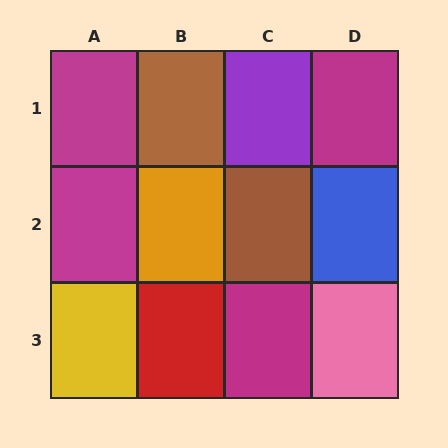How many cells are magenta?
4 cells are magenta.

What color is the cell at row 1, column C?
Purple.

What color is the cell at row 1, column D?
Magenta.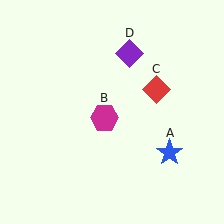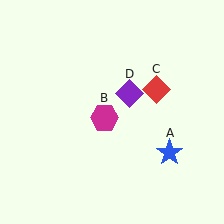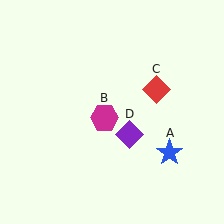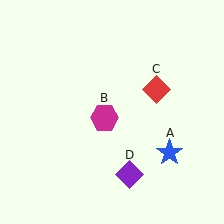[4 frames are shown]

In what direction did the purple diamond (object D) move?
The purple diamond (object D) moved down.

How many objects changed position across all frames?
1 object changed position: purple diamond (object D).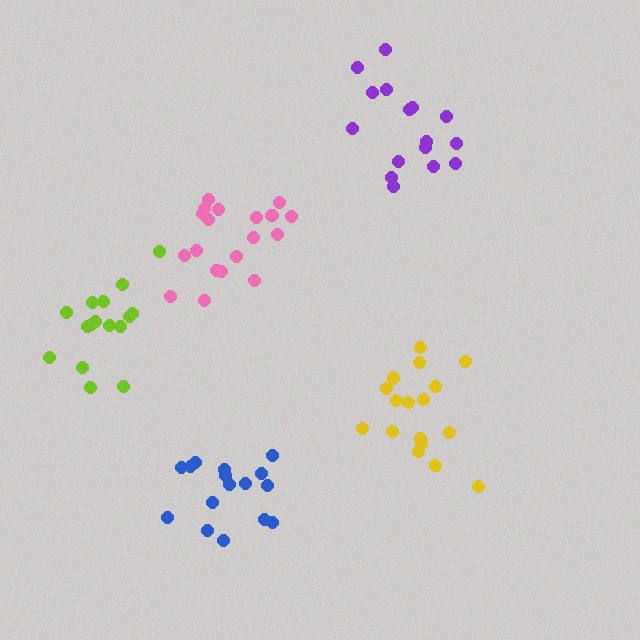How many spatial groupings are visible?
There are 5 spatial groupings.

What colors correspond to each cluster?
The clusters are colored: yellow, blue, pink, purple, lime.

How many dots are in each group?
Group 1: 17 dots, Group 2: 16 dots, Group 3: 19 dots, Group 4: 16 dots, Group 5: 16 dots (84 total).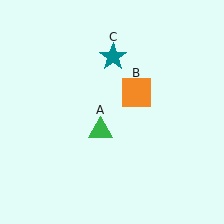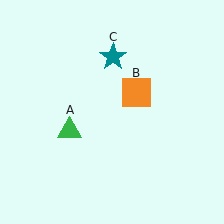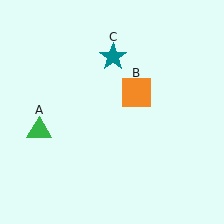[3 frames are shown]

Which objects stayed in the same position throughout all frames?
Orange square (object B) and teal star (object C) remained stationary.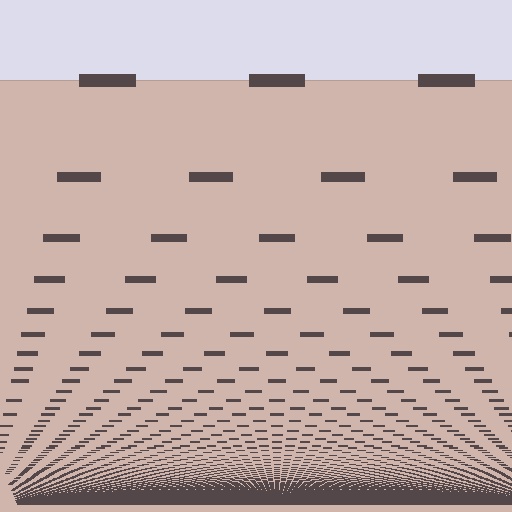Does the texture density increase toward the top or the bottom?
Density increases toward the bottom.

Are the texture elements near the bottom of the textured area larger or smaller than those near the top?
Smaller. The gradient is inverted — elements near the bottom are smaller and denser.